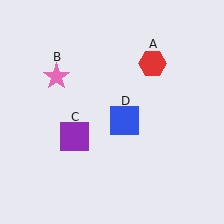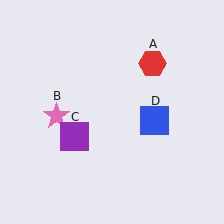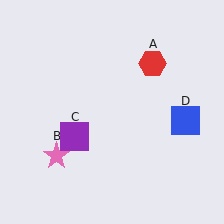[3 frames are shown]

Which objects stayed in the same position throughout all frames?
Red hexagon (object A) and purple square (object C) remained stationary.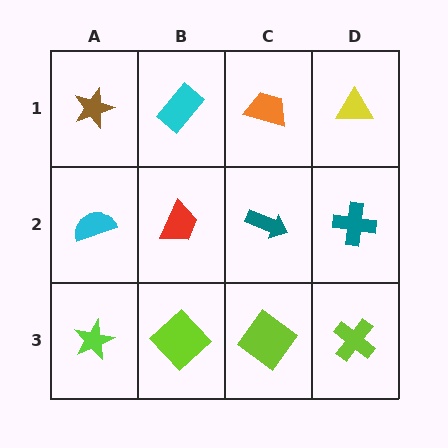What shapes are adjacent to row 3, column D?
A teal cross (row 2, column D), a lime diamond (row 3, column C).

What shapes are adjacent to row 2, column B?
A cyan rectangle (row 1, column B), a lime diamond (row 3, column B), a cyan semicircle (row 2, column A), a teal arrow (row 2, column C).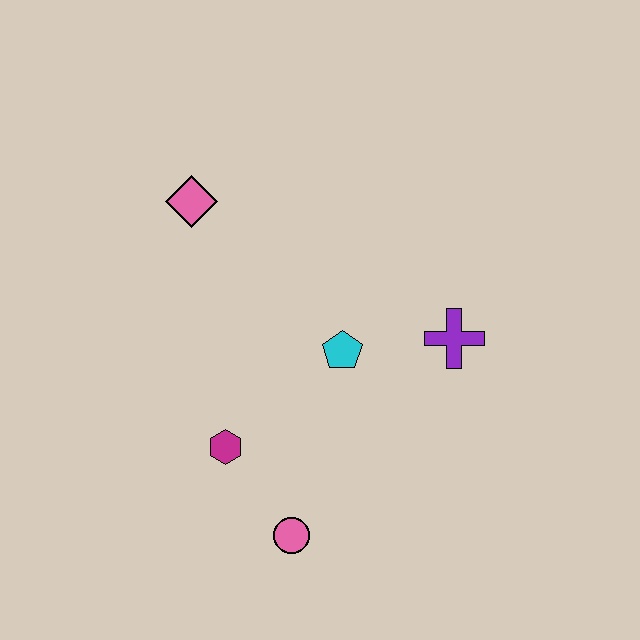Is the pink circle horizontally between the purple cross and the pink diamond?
Yes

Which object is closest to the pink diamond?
The cyan pentagon is closest to the pink diamond.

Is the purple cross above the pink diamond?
No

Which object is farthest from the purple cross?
The pink diamond is farthest from the purple cross.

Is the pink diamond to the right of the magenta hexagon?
No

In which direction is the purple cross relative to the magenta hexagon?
The purple cross is to the right of the magenta hexagon.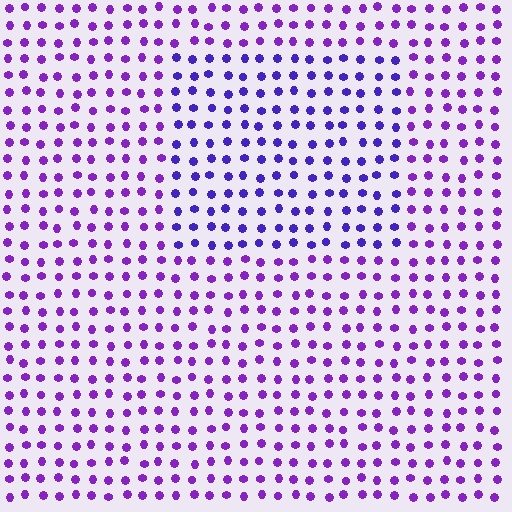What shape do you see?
I see a rectangle.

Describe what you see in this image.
The image is filled with small purple elements in a uniform arrangement. A rectangle-shaped region is visible where the elements are tinted to a slightly different hue, forming a subtle color boundary.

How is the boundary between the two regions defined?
The boundary is defined purely by a slight shift in hue (about 26 degrees). Spacing, size, and orientation are identical on both sides.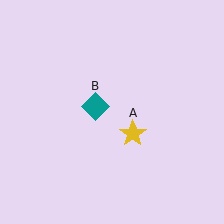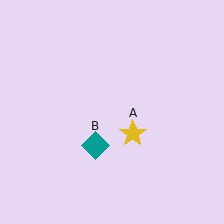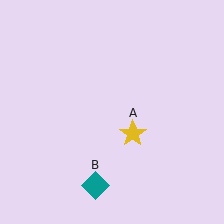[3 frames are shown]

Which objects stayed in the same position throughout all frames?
Yellow star (object A) remained stationary.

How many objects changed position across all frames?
1 object changed position: teal diamond (object B).